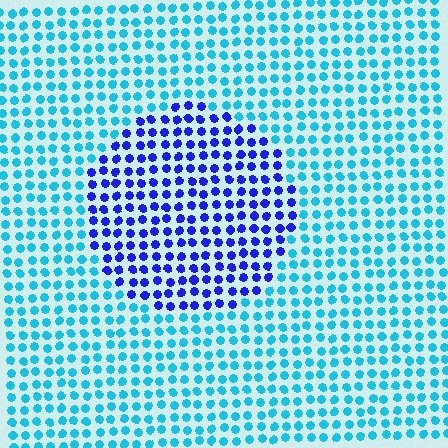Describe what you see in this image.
The image is filled with small cyan elements in a uniform arrangement. A circle-shaped region is visible where the elements are tinted to a slightly different hue, forming a subtle color boundary.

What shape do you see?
I see a circle.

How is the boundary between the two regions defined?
The boundary is defined purely by a slight shift in hue (about 50 degrees). Spacing, size, and orientation are identical on both sides.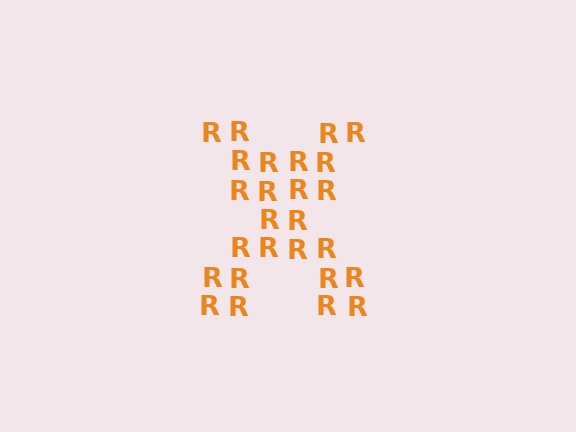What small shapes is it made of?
It is made of small letter R's.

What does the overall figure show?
The overall figure shows the letter X.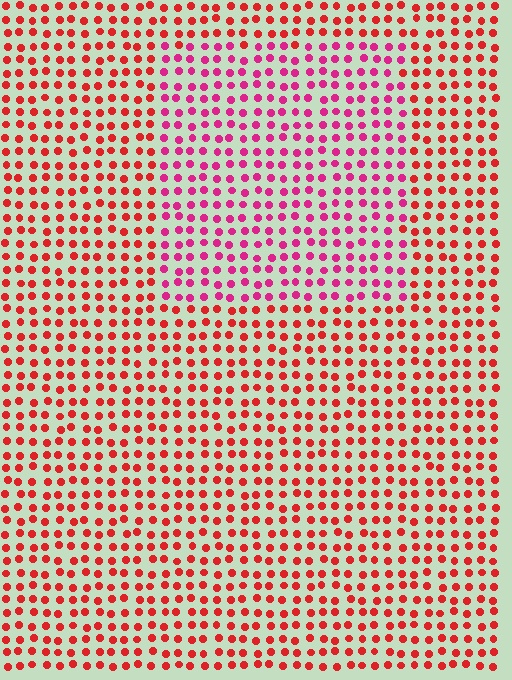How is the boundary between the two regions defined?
The boundary is defined purely by a slight shift in hue (about 33 degrees). Spacing, size, and orientation are identical on both sides.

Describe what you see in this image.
The image is filled with small red elements in a uniform arrangement. A rectangle-shaped region is visible where the elements are tinted to a slightly different hue, forming a subtle color boundary.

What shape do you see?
I see a rectangle.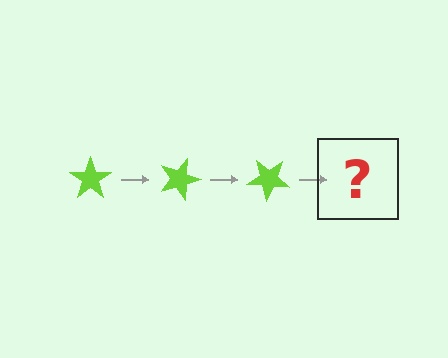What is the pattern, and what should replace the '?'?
The pattern is that the star rotates 20 degrees each step. The '?' should be a lime star rotated 60 degrees.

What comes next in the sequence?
The next element should be a lime star rotated 60 degrees.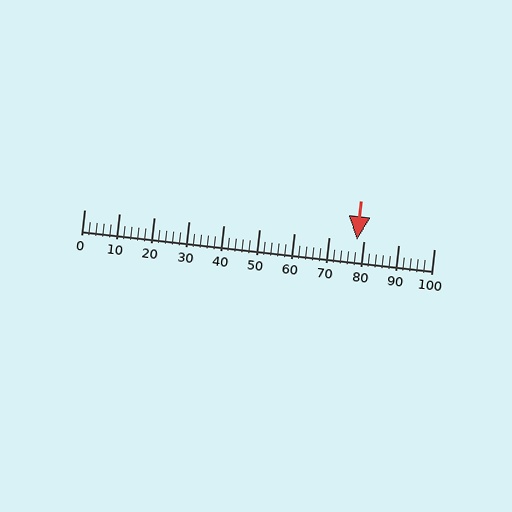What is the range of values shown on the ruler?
The ruler shows values from 0 to 100.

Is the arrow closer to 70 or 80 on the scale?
The arrow is closer to 80.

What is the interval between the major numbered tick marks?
The major tick marks are spaced 10 units apart.